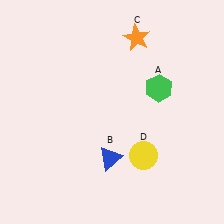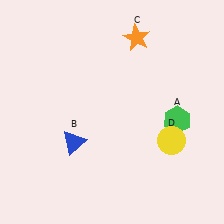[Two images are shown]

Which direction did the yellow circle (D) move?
The yellow circle (D) moved right.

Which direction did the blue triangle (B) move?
The blue triangle (B) moved left.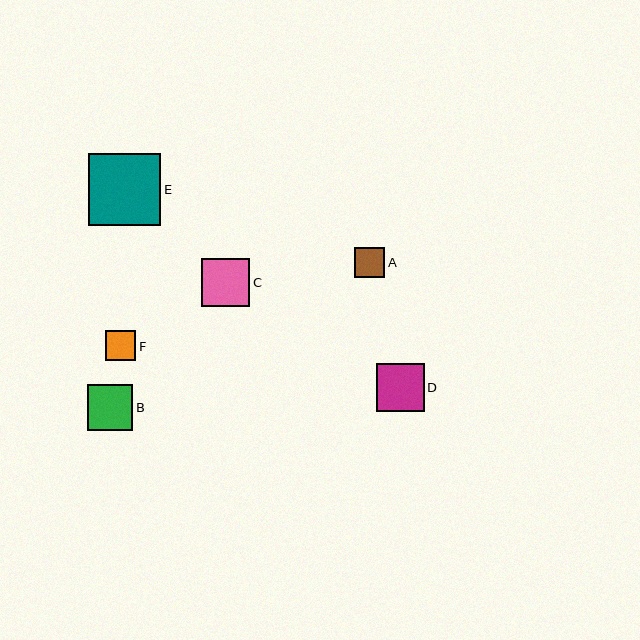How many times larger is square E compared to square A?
Square E is approximately 2.4 times the size of square A.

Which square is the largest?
Square E is the largest with a size of approximately 72 pixels.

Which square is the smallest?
Square A is the smallest with a size of approximately 30 pixels.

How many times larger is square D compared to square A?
Square D is approximately 1.6 times the size of square A.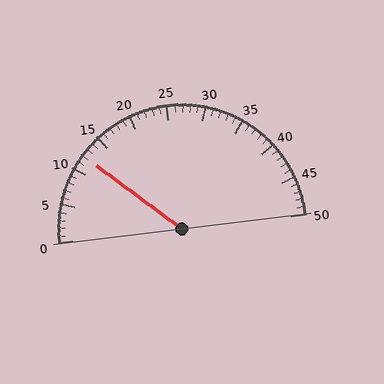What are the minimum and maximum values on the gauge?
The gauge ranges from 0 to 50.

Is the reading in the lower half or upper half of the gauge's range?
The reading is in the lower half of the range (0 to 50).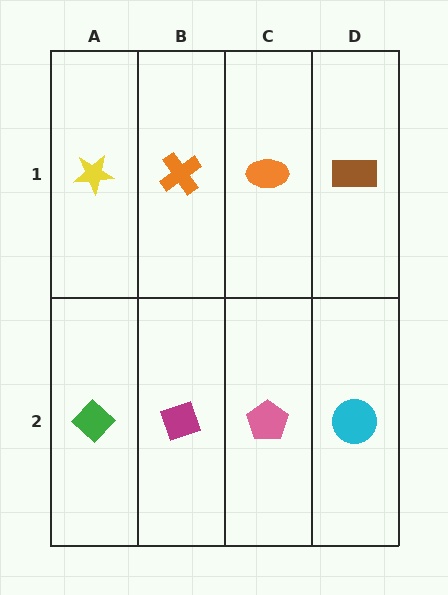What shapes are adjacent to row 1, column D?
A cyan circle (row 2, column D), an orange ellipse (row 1, column C).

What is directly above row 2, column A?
A yellow star.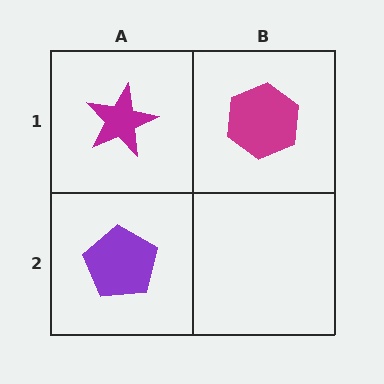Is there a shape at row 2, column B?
No, that cell is empty.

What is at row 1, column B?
A magenta hexagon.